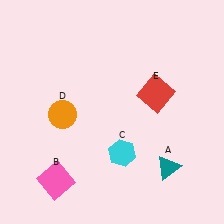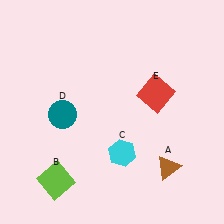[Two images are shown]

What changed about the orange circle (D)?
In Image 1, D is orange. In Image 2, it changed to teal.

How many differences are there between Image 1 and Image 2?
There are 3 differences between the two images.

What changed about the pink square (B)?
In Image 1, B is pink. In Image 2, it changed to lime.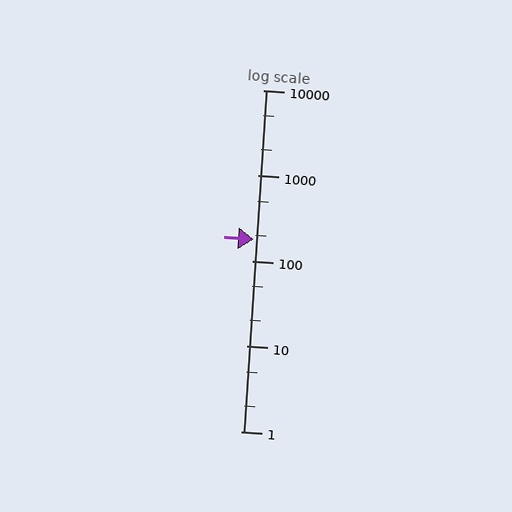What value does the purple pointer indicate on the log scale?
The pointer indicates approximately 180.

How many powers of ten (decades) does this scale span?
The scale spans 4 decades, from 1 to 10000.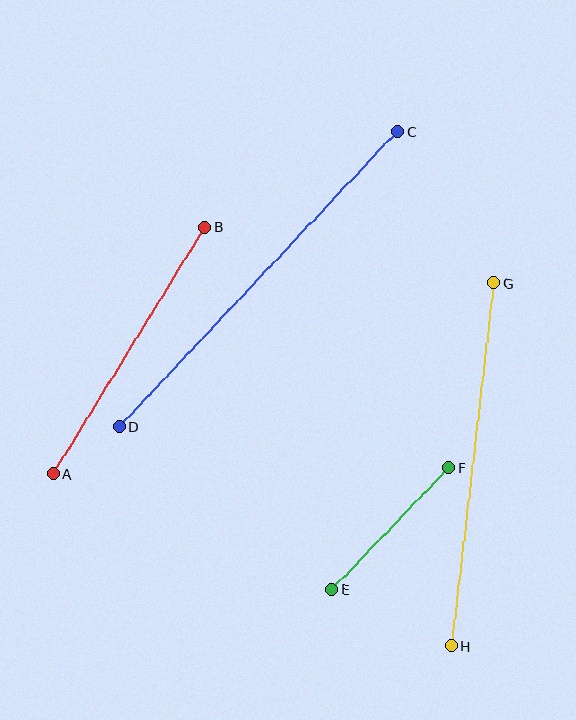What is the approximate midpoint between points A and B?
The midpoint is at approximately (129, 351) pixels.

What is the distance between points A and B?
The distance is approximately 289 pixels.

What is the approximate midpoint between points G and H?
The midpoint is at approximately (472, 465) pixels.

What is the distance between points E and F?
The distance is approximately 169 pixels.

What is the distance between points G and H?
The distance is approximately 365 pixels.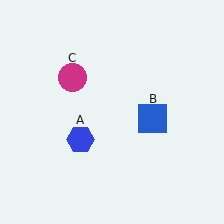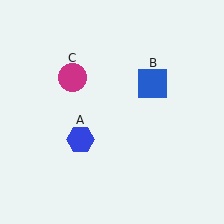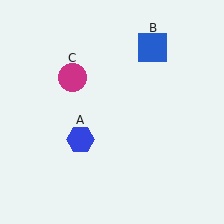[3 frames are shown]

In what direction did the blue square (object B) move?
The blue square (object B) moved up.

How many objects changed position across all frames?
1 object changed position: blue square (object B).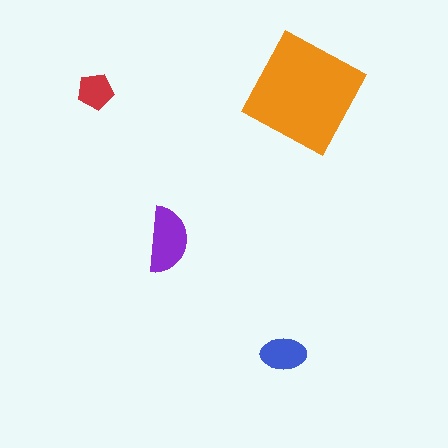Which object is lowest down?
The blue ellipse is bottommost.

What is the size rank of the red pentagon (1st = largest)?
4th.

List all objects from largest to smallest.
The orange diamond, the purple semicircle, the blue ellipse, the red pentagon.